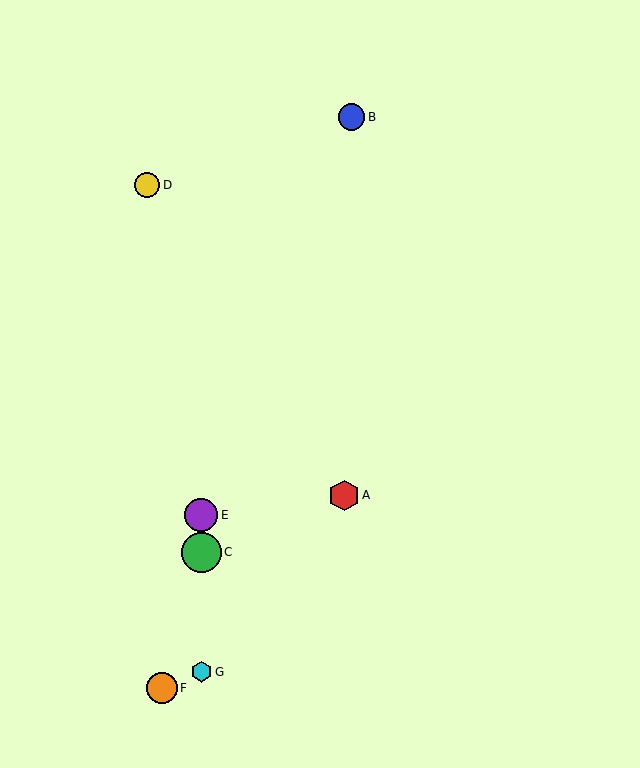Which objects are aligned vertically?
Objects C, E, G are aligned vertically.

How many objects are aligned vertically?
3 objects (C, E, G) are aligned vertically.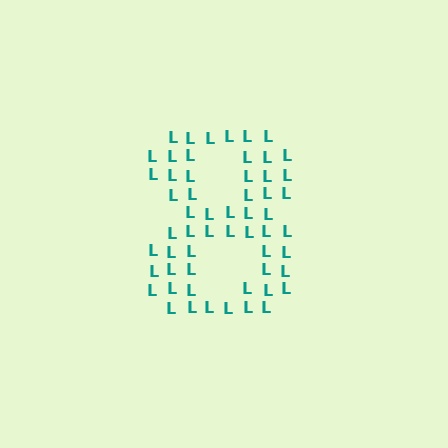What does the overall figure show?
The overall figure shows the digit 8.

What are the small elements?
The small elements are letter L's.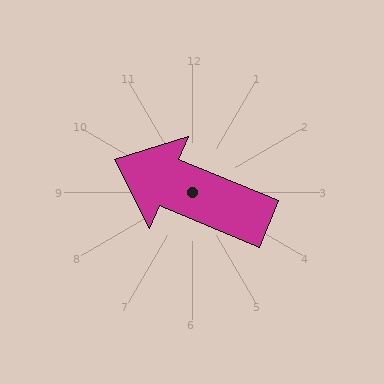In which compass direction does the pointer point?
Northwest.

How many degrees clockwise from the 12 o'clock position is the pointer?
Approximately 293 degrees.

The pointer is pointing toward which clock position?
Roughly 10 o'clock.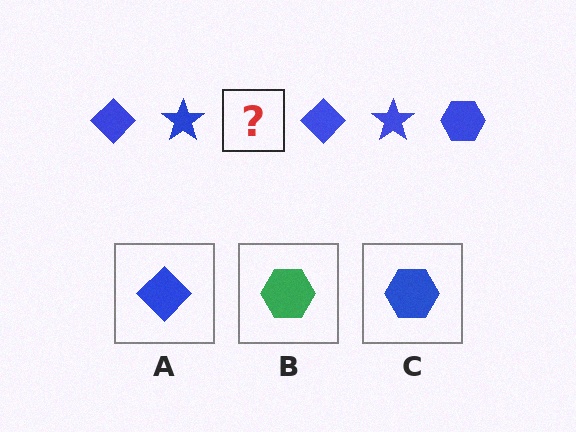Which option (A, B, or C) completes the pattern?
C.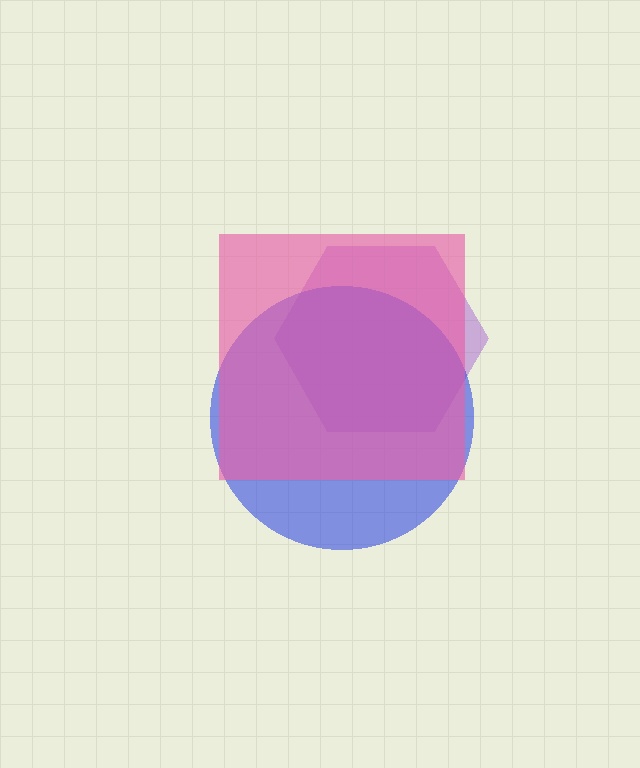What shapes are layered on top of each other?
The layered shapes are: a purple hexagon, a blue circle, a pink square.